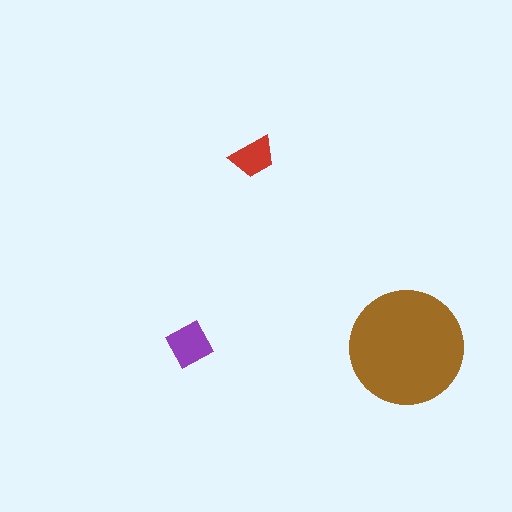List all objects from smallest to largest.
The red trapezoid, the purple diamond, the brown circle.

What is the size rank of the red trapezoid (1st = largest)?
3rd.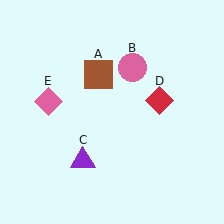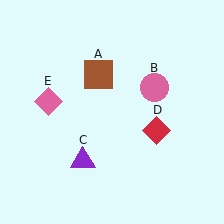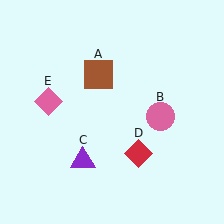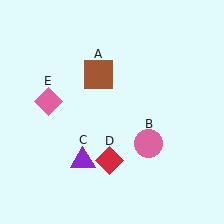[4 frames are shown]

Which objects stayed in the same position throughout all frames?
Brown square (object A) and purple triangle (object C) and pink diamond (object E) remained stationary.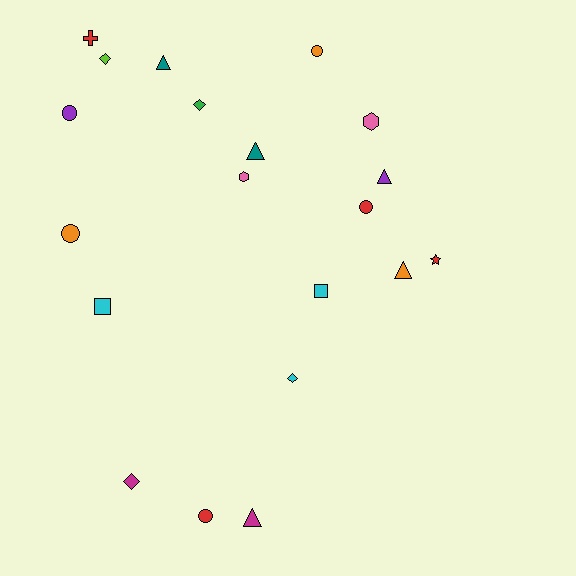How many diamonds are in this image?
There are 4 diamonds.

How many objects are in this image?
There are 20 objects.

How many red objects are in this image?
There are 4 red objects.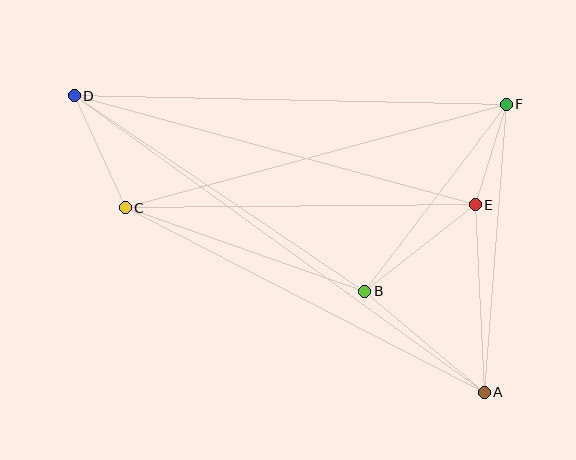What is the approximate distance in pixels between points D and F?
The distance between D and F is approximately 432 pixels.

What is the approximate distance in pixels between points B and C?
The distance between B and C is approximately 254 pixels.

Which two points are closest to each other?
Points E and F are closest to each other.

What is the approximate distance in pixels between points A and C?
The distance between A and C is approximately 404 pixels.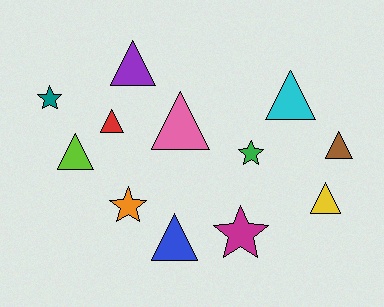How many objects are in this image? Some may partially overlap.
There are 12 objects.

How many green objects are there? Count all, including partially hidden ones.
There is 1 green object.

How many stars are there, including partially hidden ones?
There are 4 stars.